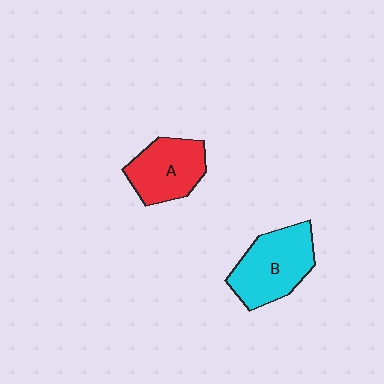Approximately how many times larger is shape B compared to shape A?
Approximately 1.2 times.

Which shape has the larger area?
Shape B (cyan).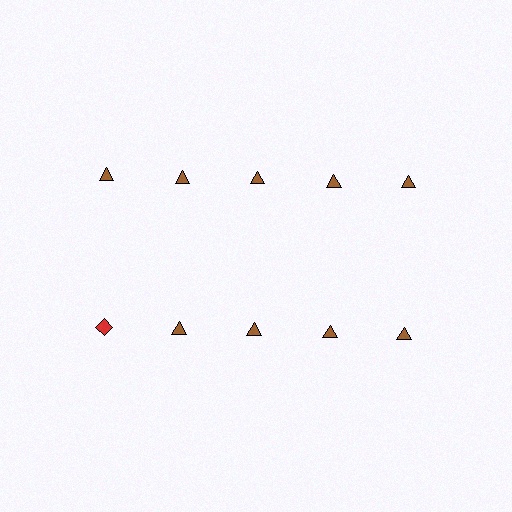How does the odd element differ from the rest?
It differs in both color (red instead of brown) and shape (diamond instead of triangle).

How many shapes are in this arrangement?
There are 10 shapes arranged in a grid pattern.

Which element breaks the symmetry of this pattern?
The red diamond in the second row, leftmost column breaks the symmetry. All other shapes are brown triangles.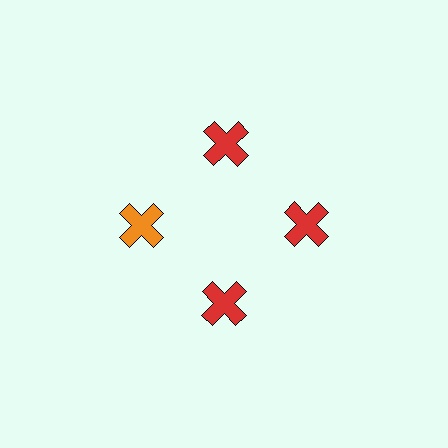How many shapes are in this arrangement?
There are 4 shapes arranged in a ring pattern.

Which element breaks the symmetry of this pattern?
The orange cross at roughly the 9 o'clock position breaks the symmetry. All other shapes are red crosses.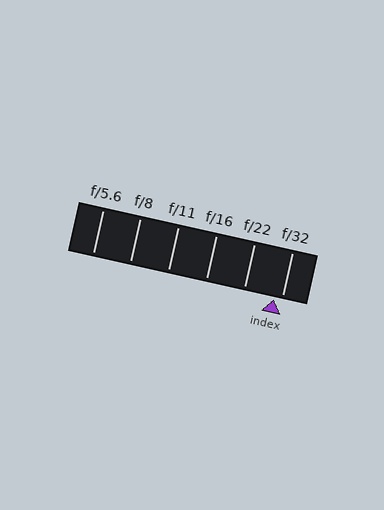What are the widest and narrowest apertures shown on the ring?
The widest aperture shown is f/5.6 and the narrowest is f/32.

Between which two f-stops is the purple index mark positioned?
The index mark is between f/22 and f/32.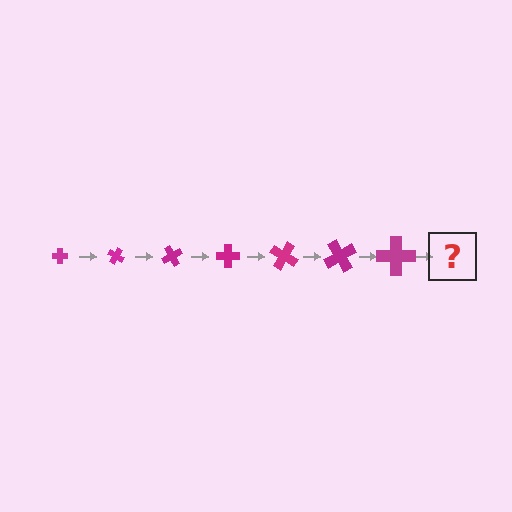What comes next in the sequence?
The next element should be a cross, larger than the previous one and rotated 210 degrees from the start.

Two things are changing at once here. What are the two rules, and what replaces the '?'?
The two rules are that the cross grows larger each step and it rotates 30 degrees each step. The '?' should be a cross, larger than the previous one and rotated 210 degrees from the start.